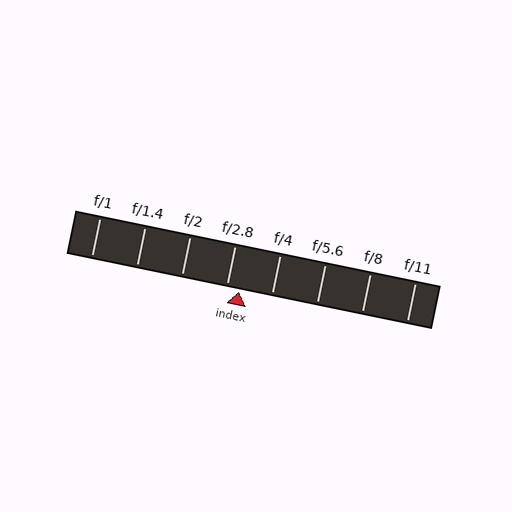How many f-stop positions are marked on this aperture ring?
There are 8 f-stop positions marked.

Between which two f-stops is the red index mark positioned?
The index mark is between f/2.8 and f/4.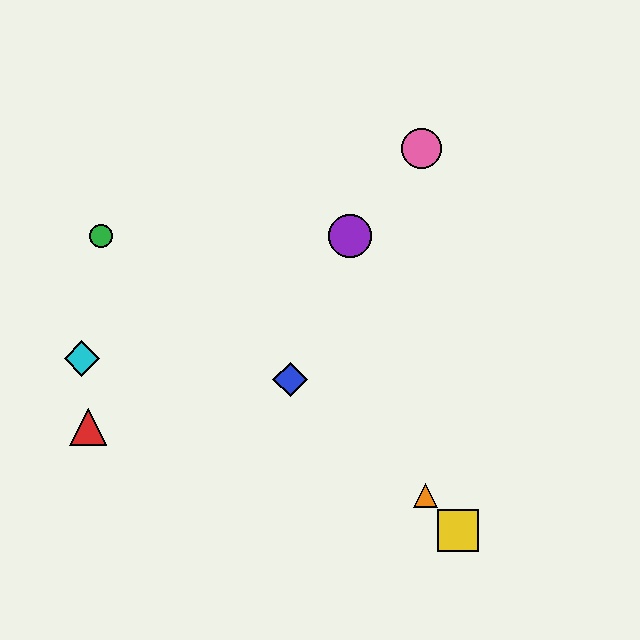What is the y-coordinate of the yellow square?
The yellow square is at y≈530.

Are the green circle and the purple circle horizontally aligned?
Yes, both are at y≈236.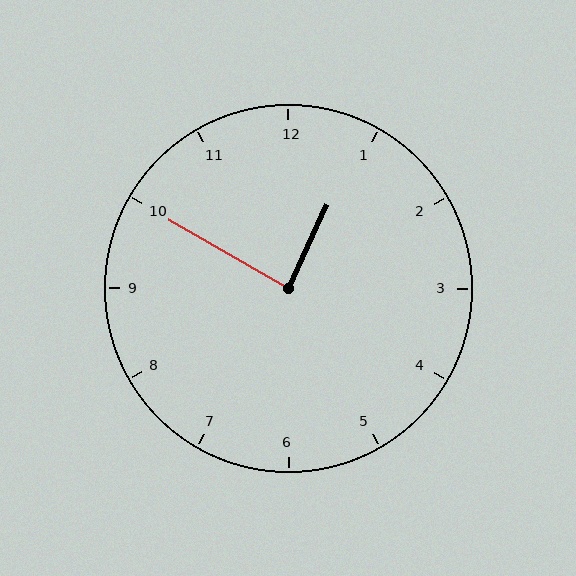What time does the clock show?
12:50.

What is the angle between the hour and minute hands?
Approximately 85 degrees.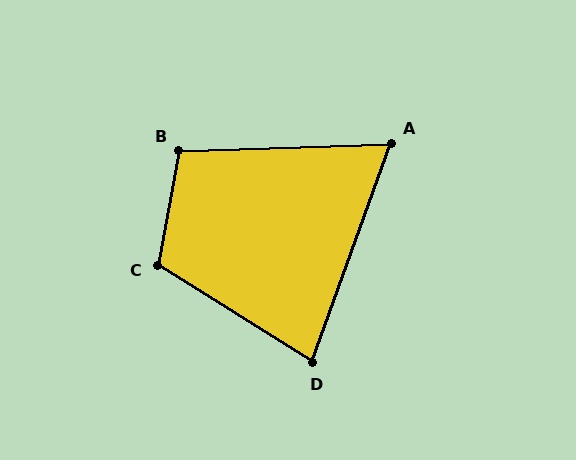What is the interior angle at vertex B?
Approximately 102 degrees (obtuse).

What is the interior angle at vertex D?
Approximately 78 degrees (acute).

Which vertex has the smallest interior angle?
A, at approximately 68 degrees.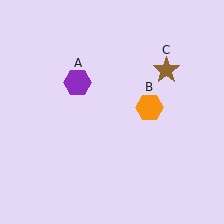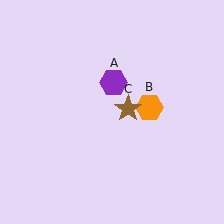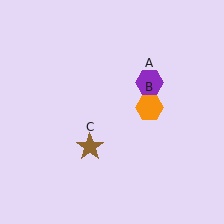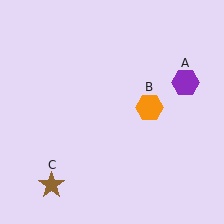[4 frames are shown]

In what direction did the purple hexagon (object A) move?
The purple hexagon (object A) moved right.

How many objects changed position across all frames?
2 objects changed position: purple hexagon (object A), brown star (object C).